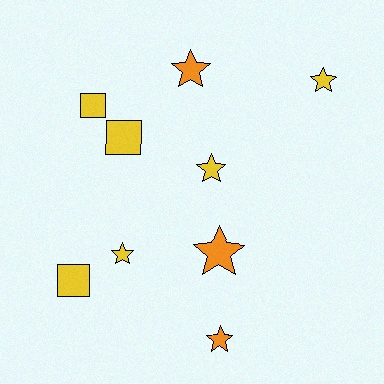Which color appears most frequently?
Yellow, with 6 objects.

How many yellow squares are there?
There are 3 yellow squares.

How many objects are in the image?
There are 9 objects.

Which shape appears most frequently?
Star, with 6 objects.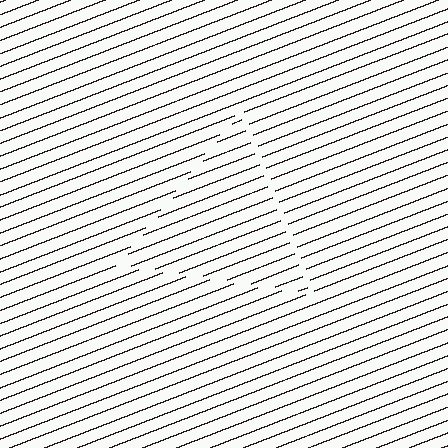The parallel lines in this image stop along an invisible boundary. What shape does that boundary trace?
An illusory triangle. The interior of the shape contains the same grating, shifted by half a period — the contour is defined by the phase discontinuity where line-ends from the inner and outer gratings abut.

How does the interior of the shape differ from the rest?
The interior of the shape contains the same grating, shifted by half a period — the contour is defined by the phase discontinuity where line-ends from the inner and outer gratings abut.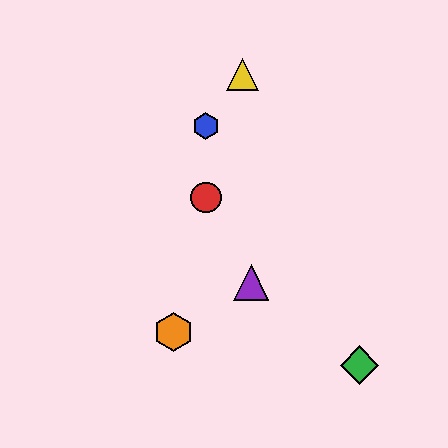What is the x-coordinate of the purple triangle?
The purple triangle is at x≈251.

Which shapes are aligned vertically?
The red circle, the blue hexagon are aligned vertically.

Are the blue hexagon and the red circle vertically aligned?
Yes, both are at x≈206.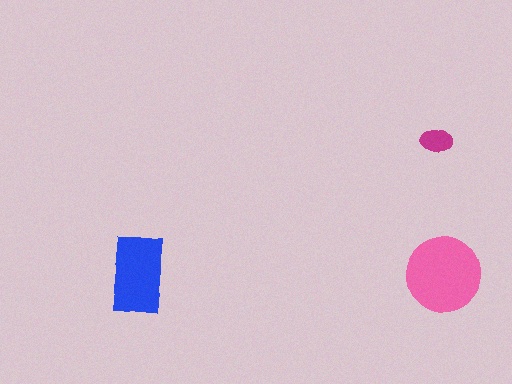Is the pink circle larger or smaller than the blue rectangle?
Larger.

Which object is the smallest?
The magenta ellipse.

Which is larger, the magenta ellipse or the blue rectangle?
The blue rectangle.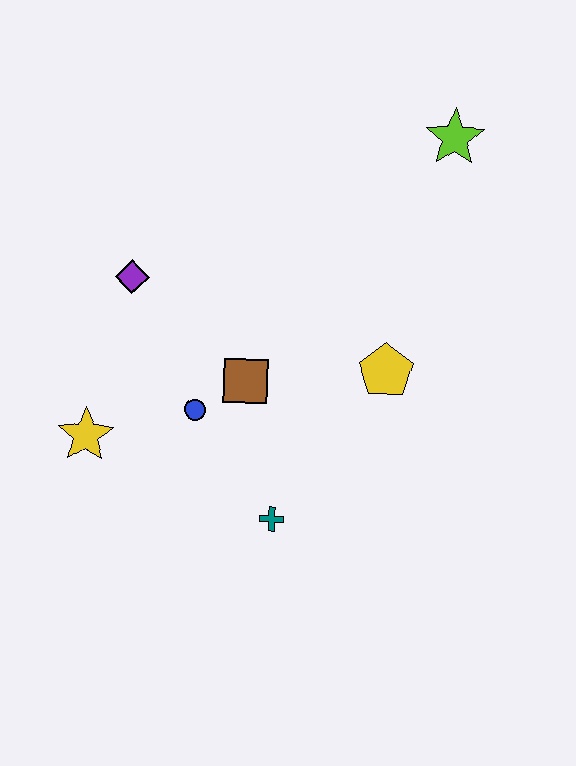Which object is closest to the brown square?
The blue circle is closest to the brown square.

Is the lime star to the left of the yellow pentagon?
No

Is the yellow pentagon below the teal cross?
No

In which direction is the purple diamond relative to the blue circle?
The purple diamond is above the blue circle.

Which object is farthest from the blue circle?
The lime star is farthest from the blue circle.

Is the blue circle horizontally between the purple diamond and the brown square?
Yes